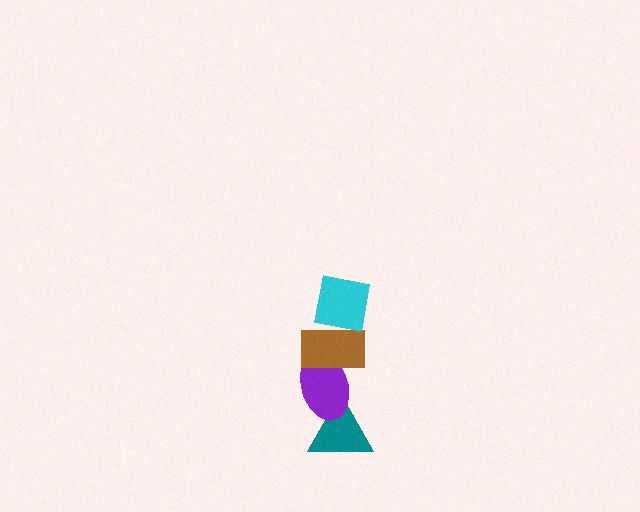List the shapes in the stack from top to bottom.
From top to bottom: the cyan square, the brown rectangle, the purple ellipse, the teal triangle.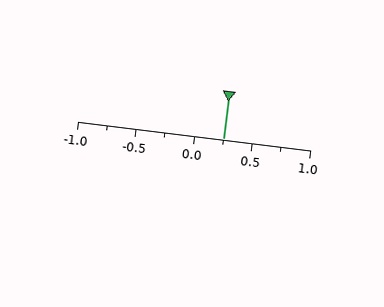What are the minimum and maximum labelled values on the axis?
The axis runs from -1.0 to 1.0.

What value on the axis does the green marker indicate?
The marker indicates approximately 0.25.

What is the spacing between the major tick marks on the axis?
The major ticks are spaced 0.5 apart.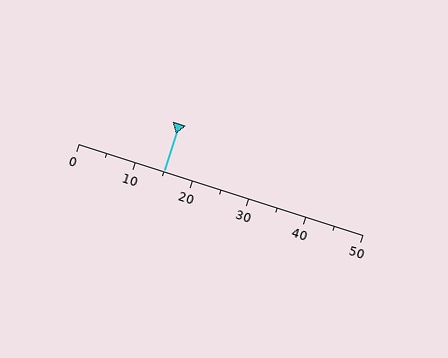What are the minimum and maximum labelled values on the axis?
The axis runs from 0 to 50.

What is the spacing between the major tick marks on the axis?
The major ticks are spaced 10 apart.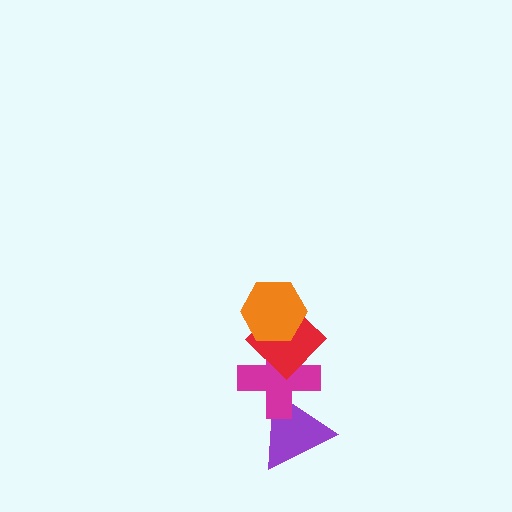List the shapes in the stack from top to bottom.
From top to bottom: the orange hexagon, the red diamond, the magenta cross, the purple triangle.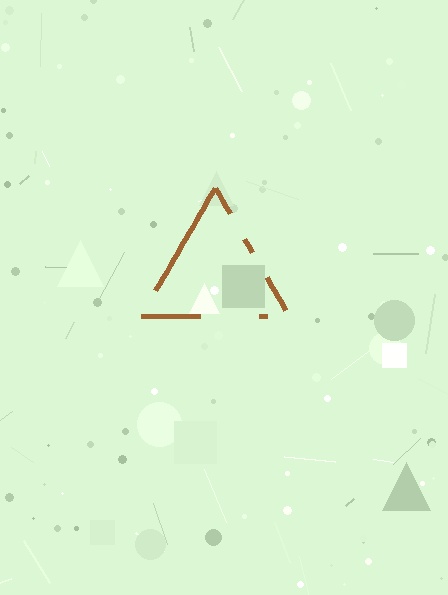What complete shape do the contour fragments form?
The contour fragments form a triangle.